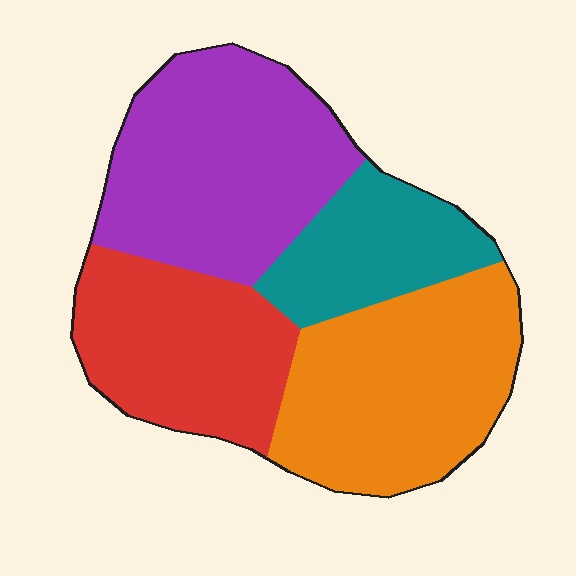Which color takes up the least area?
Teal, at roughly 15%.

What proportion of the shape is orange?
Orange covers roughly 30% of the shape.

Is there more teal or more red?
Red.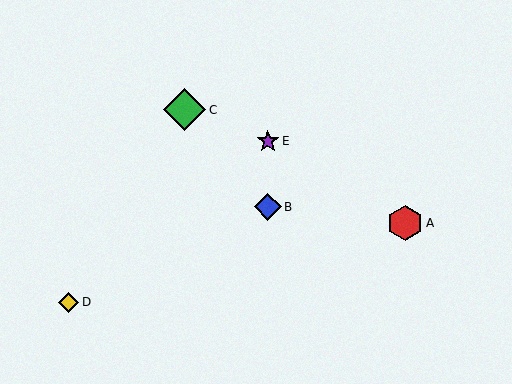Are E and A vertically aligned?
No, E is at x≈268 and A is at x≈405.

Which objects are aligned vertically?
Objects B, E are aligned vertically.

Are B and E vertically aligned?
Yes, both are at x≈268.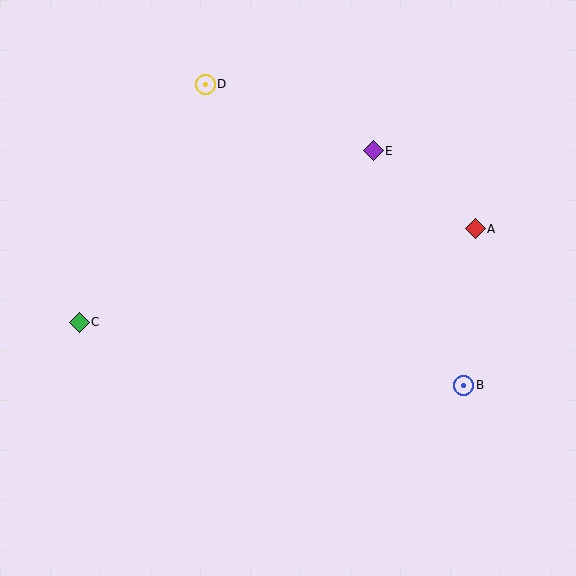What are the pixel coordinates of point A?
Point A is at (475, 229).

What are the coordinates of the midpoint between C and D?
The midpoint between C and D is at (142, 203).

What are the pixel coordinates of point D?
Point D is at (205, 84).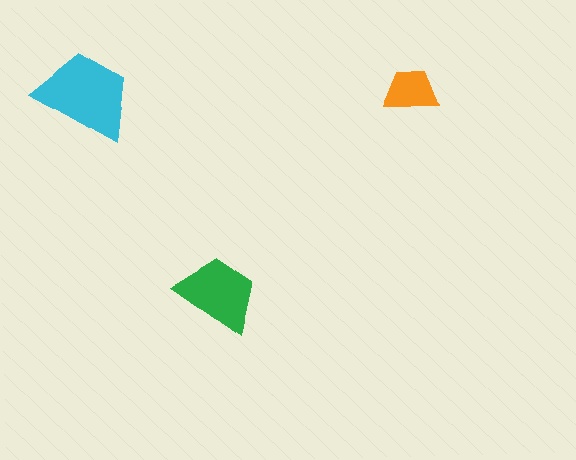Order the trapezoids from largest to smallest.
the cyan one, the green one, the orange one.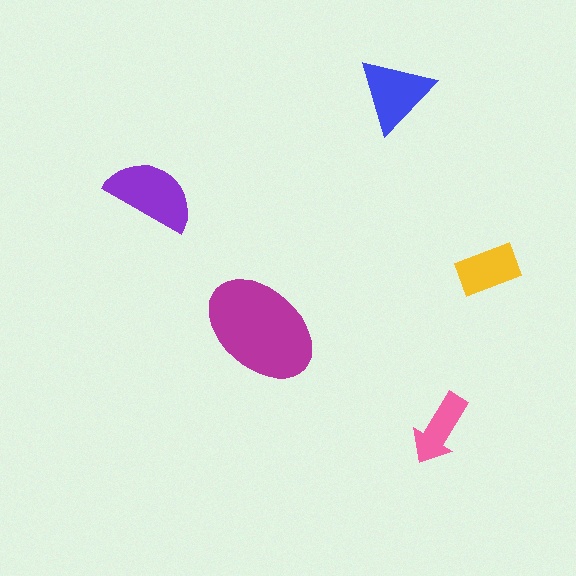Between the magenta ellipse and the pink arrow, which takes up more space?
The magenta ellipse.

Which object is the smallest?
The pink arrow.